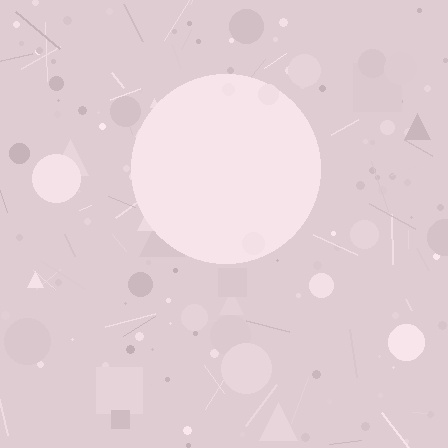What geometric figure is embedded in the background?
A circle is embedded in the background.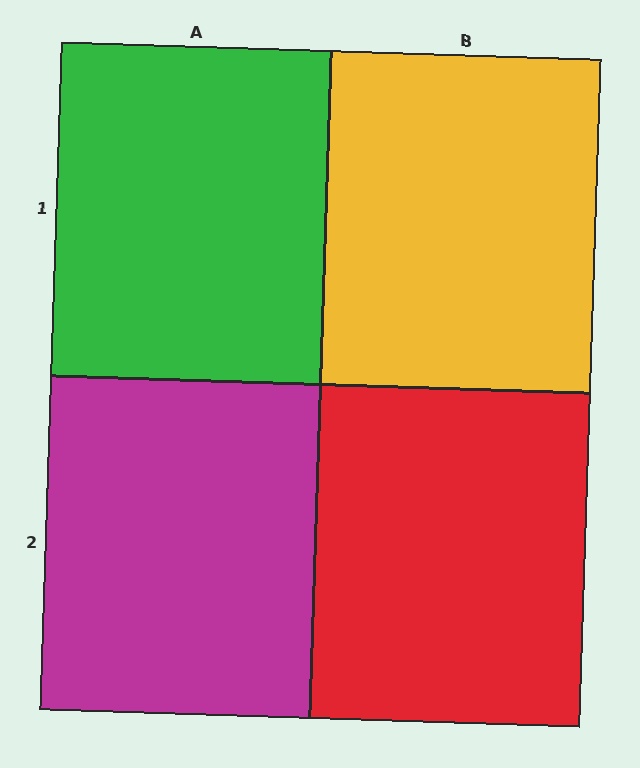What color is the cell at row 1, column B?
Yellow.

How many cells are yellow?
1 cell is yellow.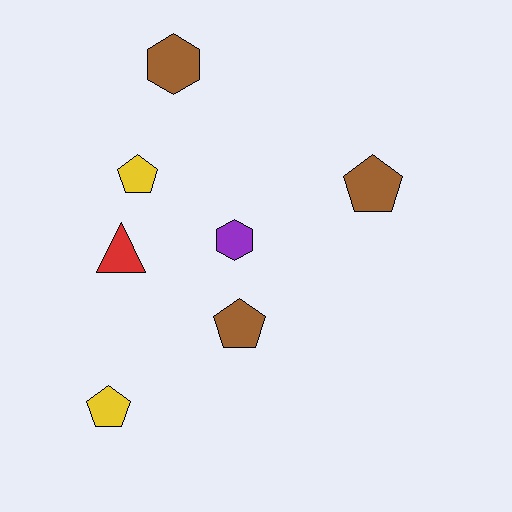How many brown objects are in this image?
There are 3 brown objects.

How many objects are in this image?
There are 7 objects.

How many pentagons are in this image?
There are 4 pentagons.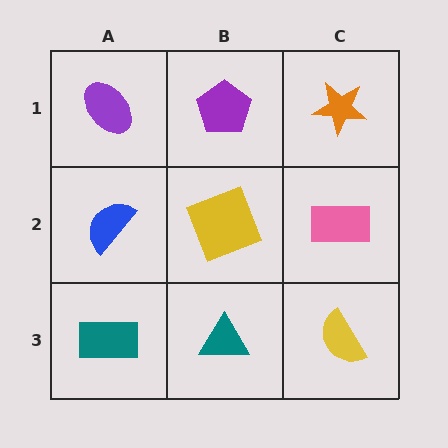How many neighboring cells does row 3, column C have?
2.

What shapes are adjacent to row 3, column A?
A blue semicircle (row 2, column A), a teal triangle (row 3, column B).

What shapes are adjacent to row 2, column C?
An orange star (row 1, column C), a yellow semicircle (row 3, column C), a yellow square (row 2, column B).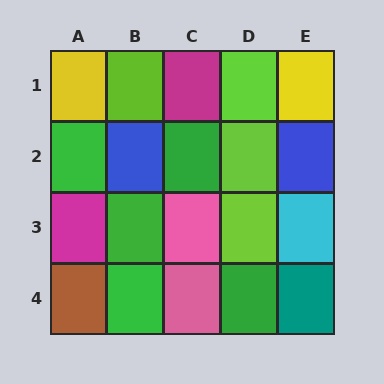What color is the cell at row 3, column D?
Lime.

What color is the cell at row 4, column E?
Teal.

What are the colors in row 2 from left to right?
Green, blue, green, lime, blue.